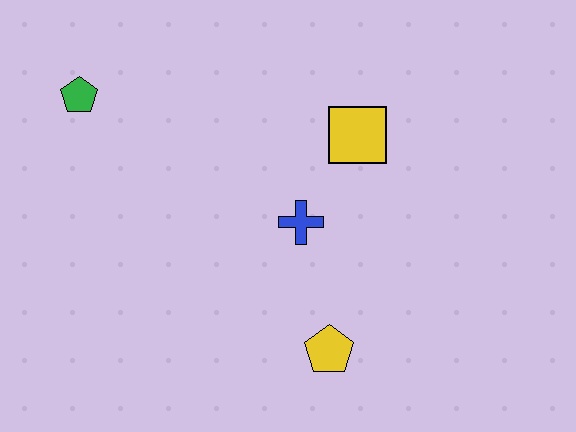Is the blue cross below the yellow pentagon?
No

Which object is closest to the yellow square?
The blue cross is closest to the yellow square.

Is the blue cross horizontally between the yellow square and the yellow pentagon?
No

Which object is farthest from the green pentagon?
The yellow pentagon is farthest from the green pentagon.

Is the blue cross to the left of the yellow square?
Yes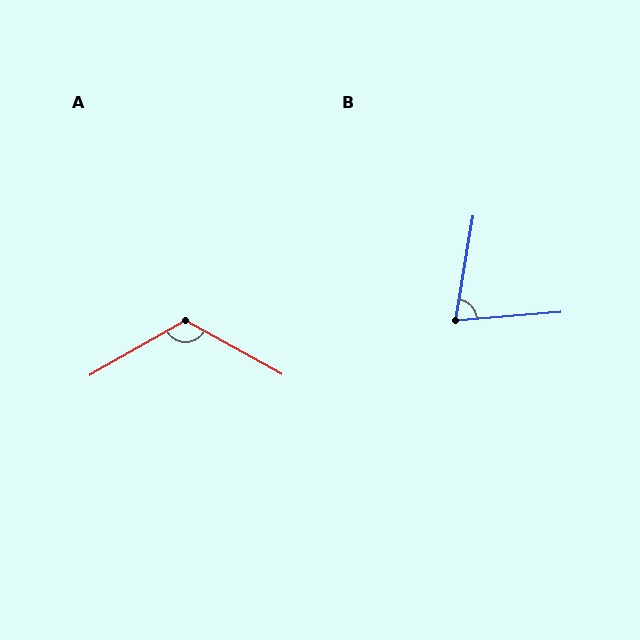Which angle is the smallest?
B, at approximately 76 degrees.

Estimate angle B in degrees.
Approximately 76 degrees.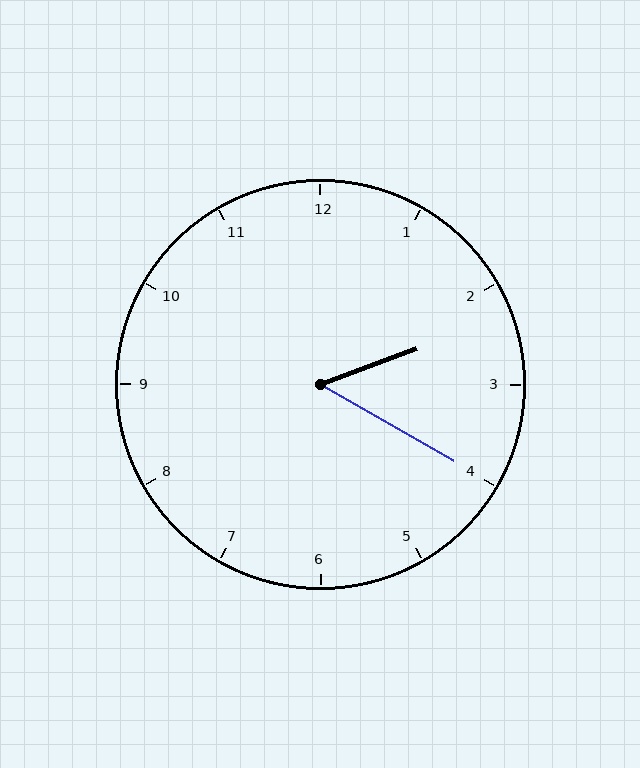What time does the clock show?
2:20.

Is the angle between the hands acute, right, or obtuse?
It is acute.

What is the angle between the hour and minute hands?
Approximately 50 degrees.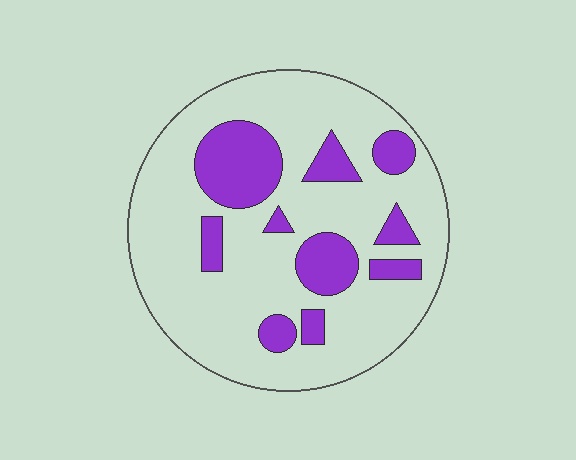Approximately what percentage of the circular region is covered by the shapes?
Approximately 25%.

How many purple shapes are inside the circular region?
10.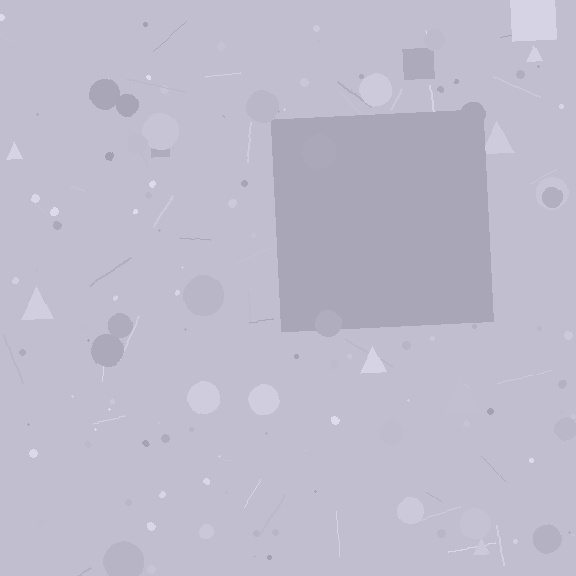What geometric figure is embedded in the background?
A square is embedded in the background.